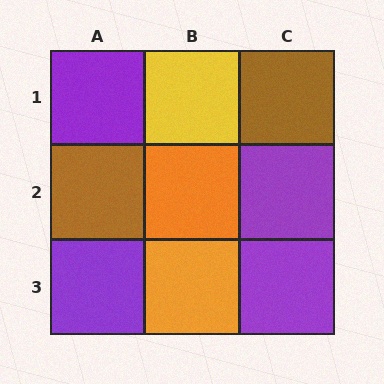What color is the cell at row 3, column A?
Purple.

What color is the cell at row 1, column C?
Brown.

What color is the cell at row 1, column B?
Yellow.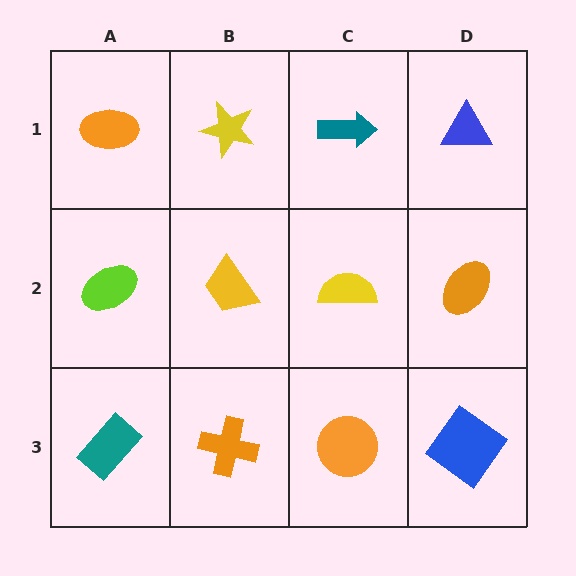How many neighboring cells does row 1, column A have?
2.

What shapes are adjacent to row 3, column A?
A lime ellipse (row 2, column A), an orange cross (row 3, column B).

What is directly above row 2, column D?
A blue triangle.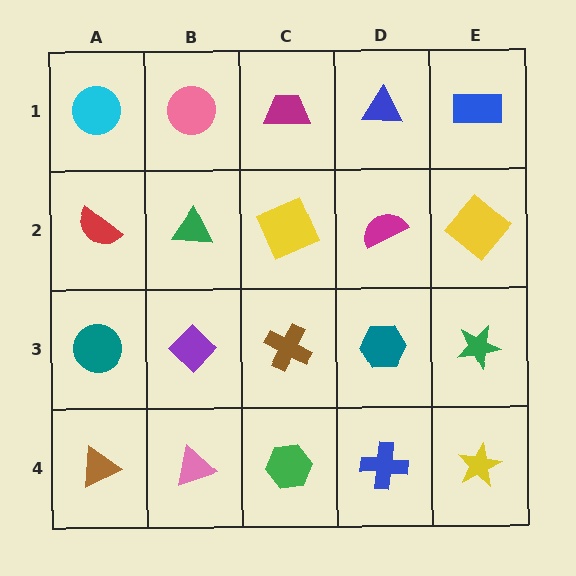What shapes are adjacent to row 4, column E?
A green star (row 3, column E), a blue cross (row 4, column D).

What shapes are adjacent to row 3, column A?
A red semicircle (row 2, column A), a brown triangle (row 4, column A), a purple diamond (row 3, column B).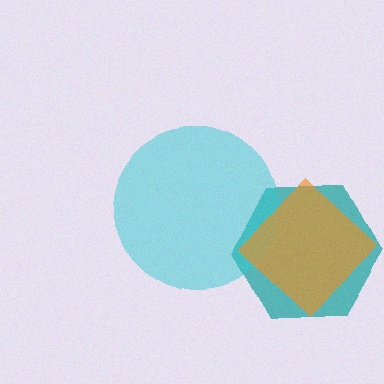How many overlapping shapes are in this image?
There are 3 overlapping shapes in the image.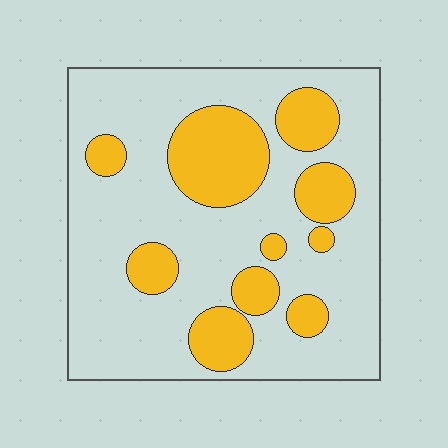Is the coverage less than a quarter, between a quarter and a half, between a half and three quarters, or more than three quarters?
Between a quarter and a half.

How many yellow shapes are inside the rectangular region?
10.